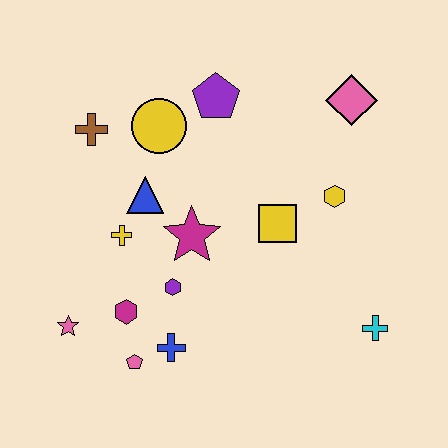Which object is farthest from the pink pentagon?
The pink diamond is farthest from the pink pentagon.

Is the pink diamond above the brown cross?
Yes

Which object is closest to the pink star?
The magenta hexagon is closest to the pink star.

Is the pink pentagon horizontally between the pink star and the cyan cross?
Yes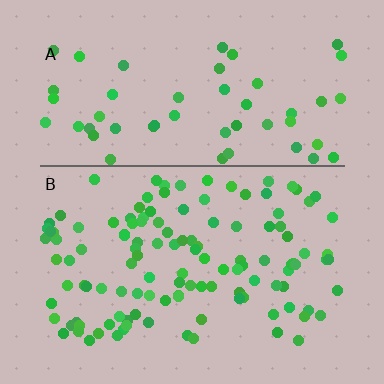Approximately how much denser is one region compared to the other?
Approximately 2.2× — region B over region A.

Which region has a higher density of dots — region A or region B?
B (the bottom).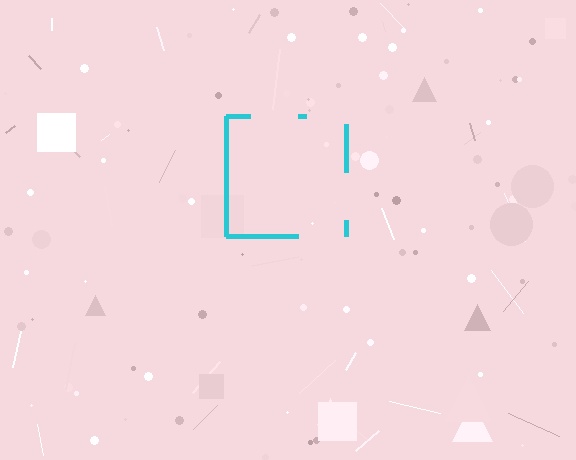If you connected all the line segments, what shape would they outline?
They would outline a square.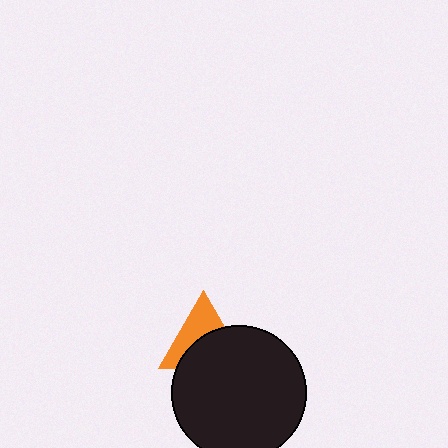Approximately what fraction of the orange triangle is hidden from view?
Roughly 54% of the orange triangle is hidden behind the black circle.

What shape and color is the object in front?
The object in front is a black circle.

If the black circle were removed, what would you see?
You would see the complete orange triangle.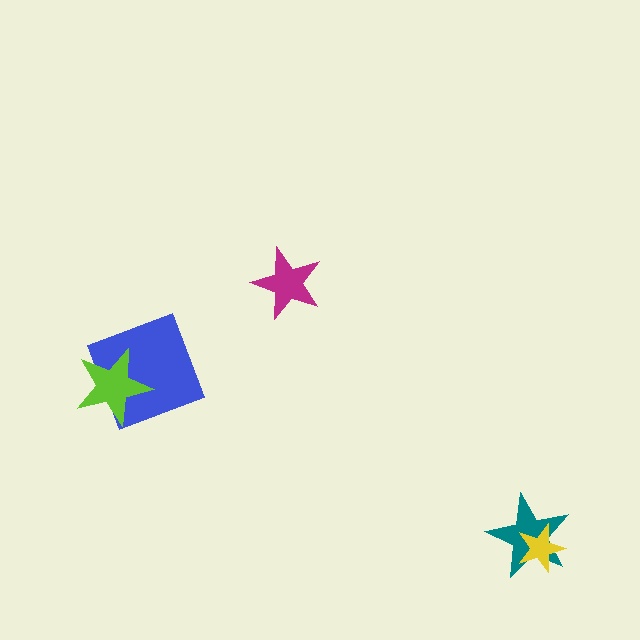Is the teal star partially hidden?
Yes, it is partially covered by another shape.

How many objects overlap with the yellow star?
1 object overlaps with the yellow star.